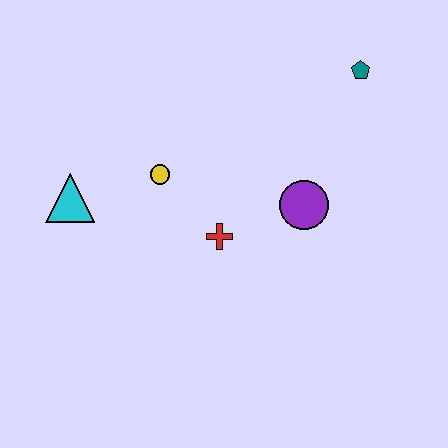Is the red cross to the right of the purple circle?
No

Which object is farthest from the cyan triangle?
The teal pentagon is farthest from the cyan triangle.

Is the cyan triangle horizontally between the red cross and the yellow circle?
No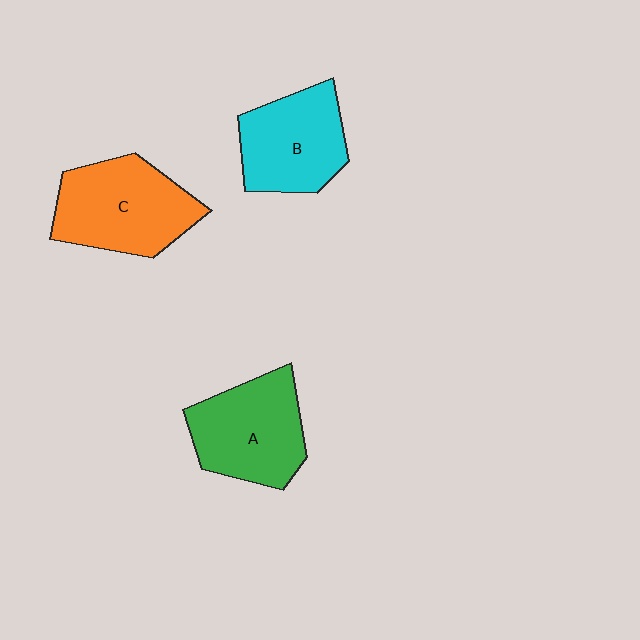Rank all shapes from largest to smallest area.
From largest to smallest: C (orange), A (green), B (cyan).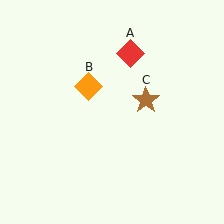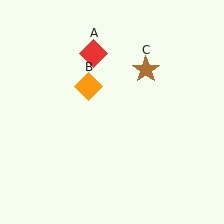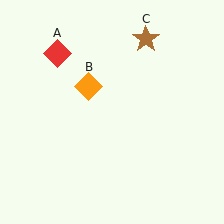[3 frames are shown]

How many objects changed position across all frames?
2 objects changed position: red diamond (object A), brown star (object C).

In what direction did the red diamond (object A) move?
The red diamond (object A) moved left.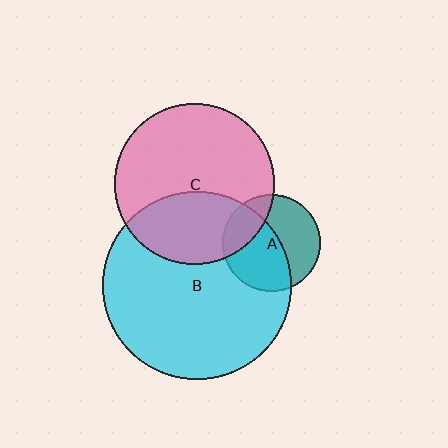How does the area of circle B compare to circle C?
Approximately 1.4 times.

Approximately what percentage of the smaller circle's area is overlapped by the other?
Approximately 55%.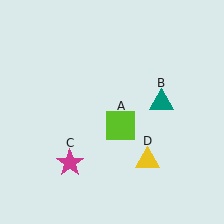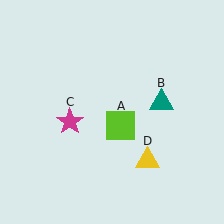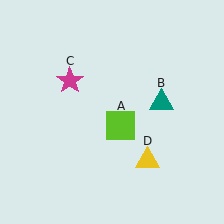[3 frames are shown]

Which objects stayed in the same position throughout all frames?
Lime square (object A) and teal triangle (object B) and yellow triangle (object D) remained stationary.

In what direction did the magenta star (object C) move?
The magenta star (object C) moved up.